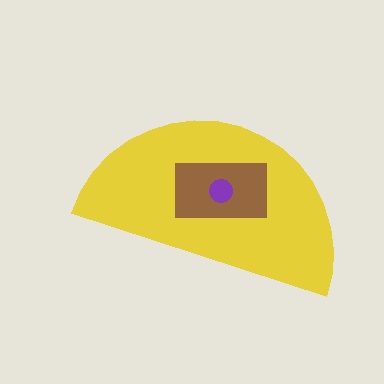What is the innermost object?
The purple circle.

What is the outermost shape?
The yellow semicircle.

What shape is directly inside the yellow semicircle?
The brown rectangle.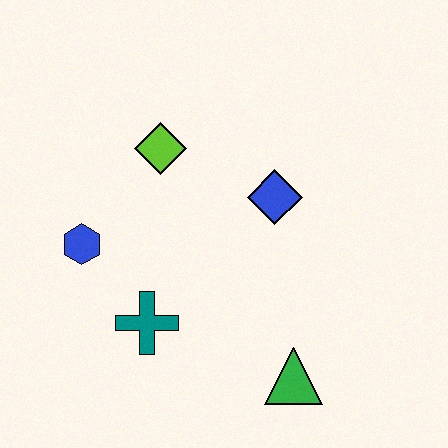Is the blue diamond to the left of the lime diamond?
No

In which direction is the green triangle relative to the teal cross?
The green triangle is to the right of the teal cross.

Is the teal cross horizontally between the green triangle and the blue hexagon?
Yes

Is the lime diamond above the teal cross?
Yes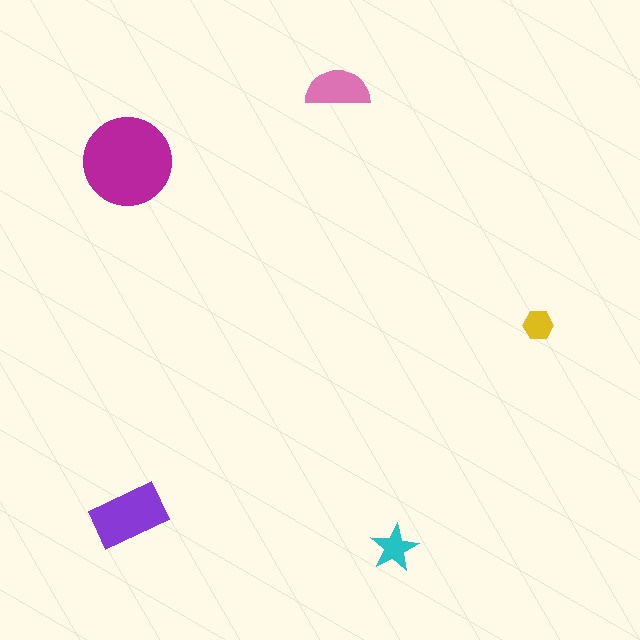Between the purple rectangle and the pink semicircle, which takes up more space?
The purple rectangle.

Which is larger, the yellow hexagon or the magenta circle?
The magenta circle.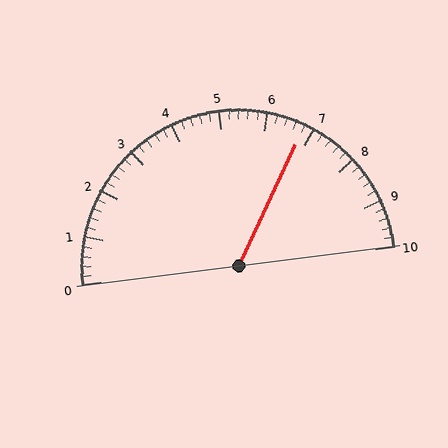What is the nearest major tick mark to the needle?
The nearest major tick mark is 7.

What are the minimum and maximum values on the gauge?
The gauge ranges from 0 to 10.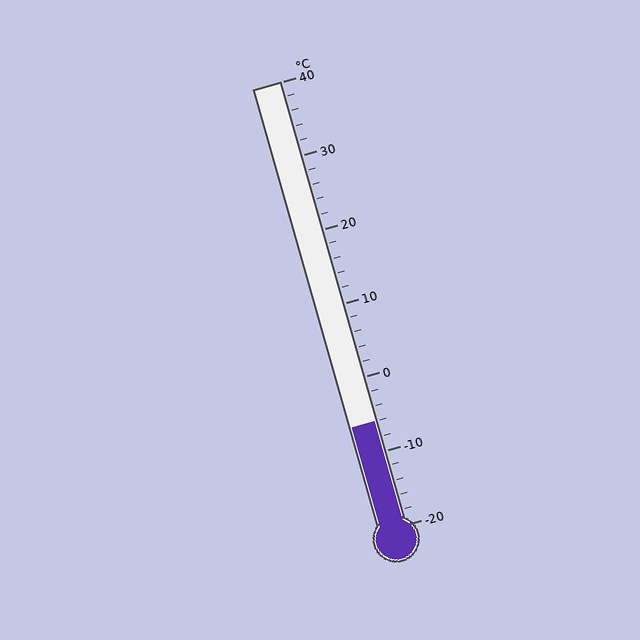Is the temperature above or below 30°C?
The temperature is below 30°C.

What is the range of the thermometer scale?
The thermometer scale ranges from -20°C to 40°C.